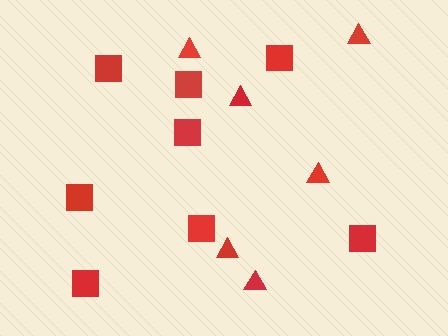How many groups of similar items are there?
There are 2 groups: one group of triangles (6) and one group of squares (8).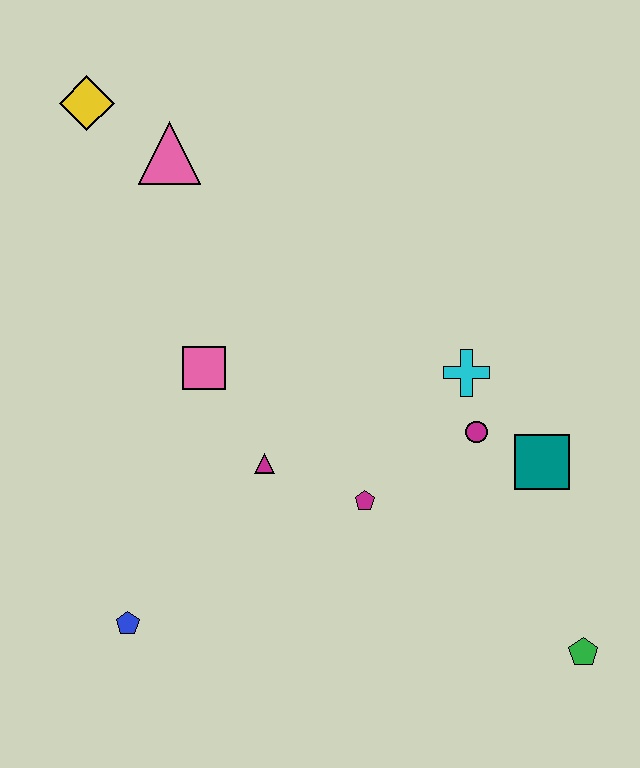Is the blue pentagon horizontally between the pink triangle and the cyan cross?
No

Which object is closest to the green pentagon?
The teal square is closest to the green pentagon.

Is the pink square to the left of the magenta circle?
Yes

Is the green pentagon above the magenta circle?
No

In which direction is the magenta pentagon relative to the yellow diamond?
The magenta pentagon is below the yellow diamond.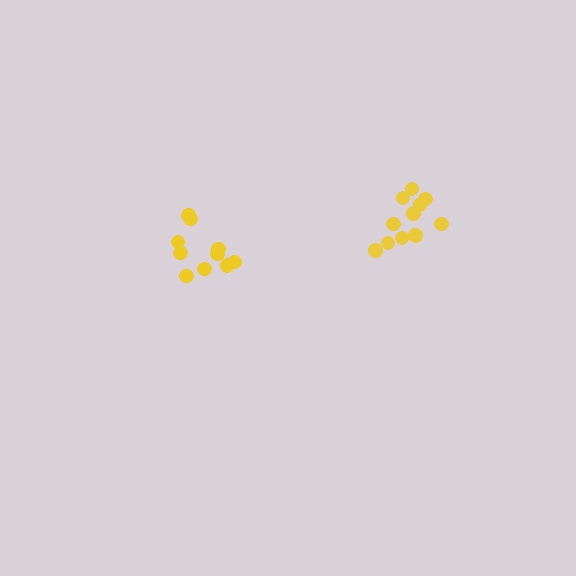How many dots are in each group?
Group 1: 11 dots, Group 2: 10 dots (21 total).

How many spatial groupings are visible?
There are 2 spatial groupings.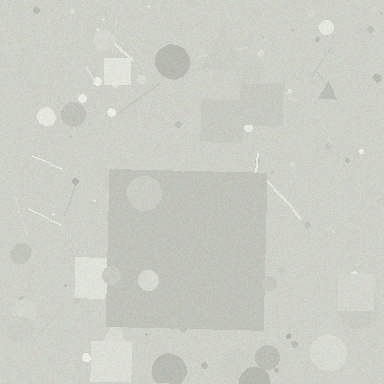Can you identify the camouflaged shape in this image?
The camouflaged shape is a square.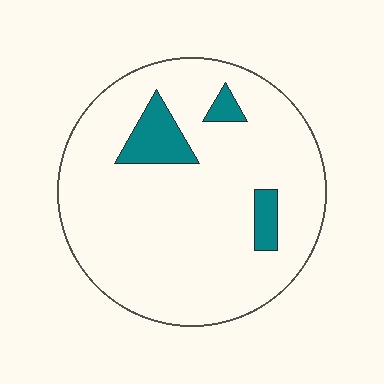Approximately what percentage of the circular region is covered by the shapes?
Approximately 10%.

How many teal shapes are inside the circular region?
3.